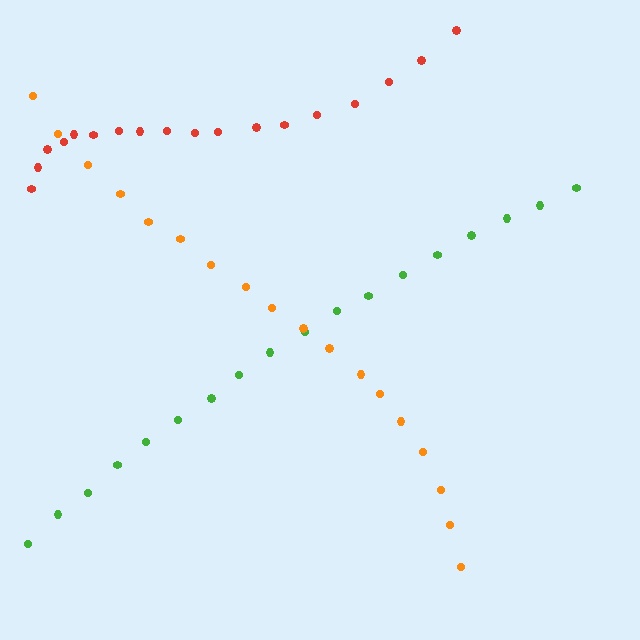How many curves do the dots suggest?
There are 3 distinct paths.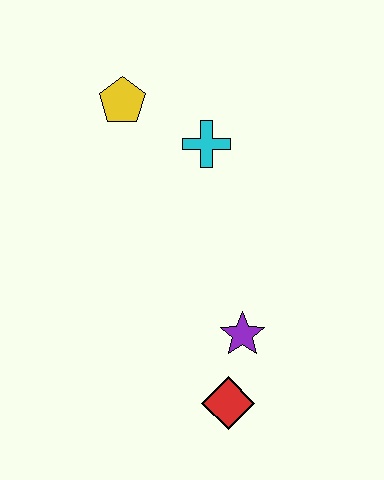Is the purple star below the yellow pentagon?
Yes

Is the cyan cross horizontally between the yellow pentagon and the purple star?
Yes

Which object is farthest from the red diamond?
The yellow pentagon is farthest from the red diamond.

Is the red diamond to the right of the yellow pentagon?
Yes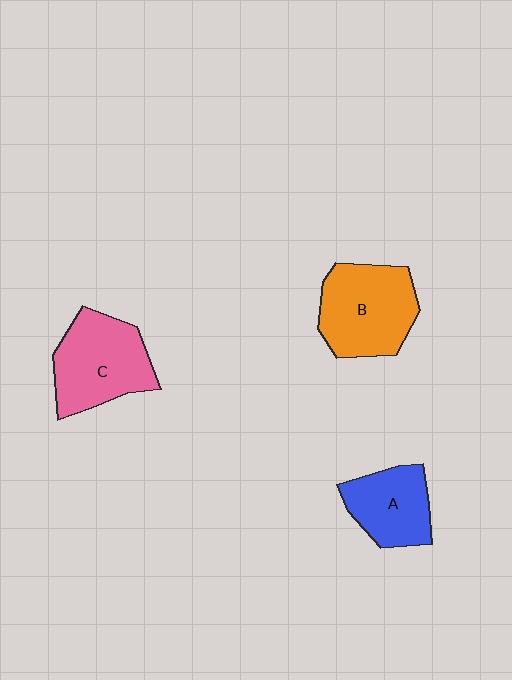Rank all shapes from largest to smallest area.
From largest to smallest: B (orange), C (pink), A (blue).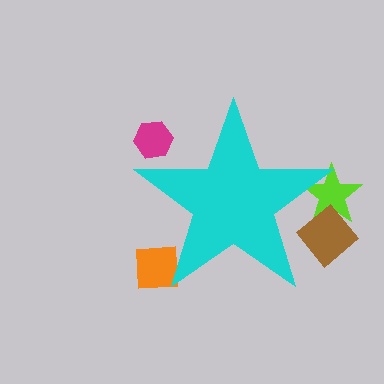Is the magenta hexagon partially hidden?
Yes, the magenta hexagon is partially hidden behind the cyan star.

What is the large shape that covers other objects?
A cyan star.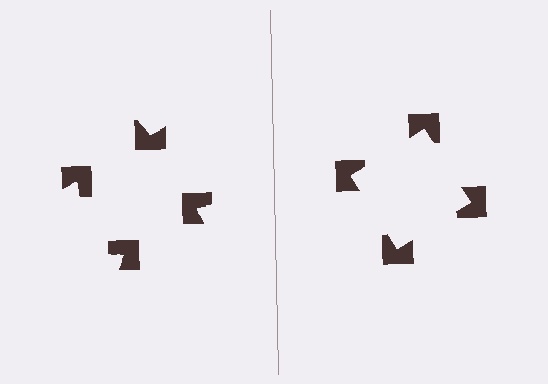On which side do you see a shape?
An illusory square appears on the right side. On the left side the wedge cuts are rotated, so no coherent shape forms.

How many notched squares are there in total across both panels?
8 — 4 on each side.